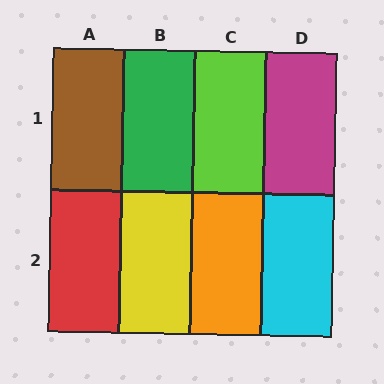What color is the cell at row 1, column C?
Lime.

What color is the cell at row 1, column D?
Magenta.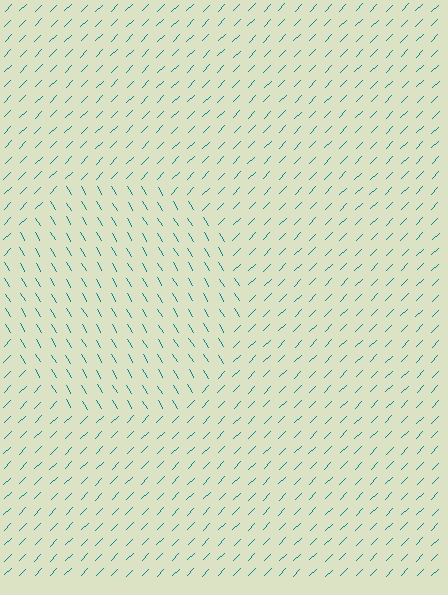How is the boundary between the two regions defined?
The boundary is defined purely by a change in line orientation (approximately 76 degrees difference). All lines are the same color and thickness.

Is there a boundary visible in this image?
Yes, there is a texture boundary formed by a change in line orientation.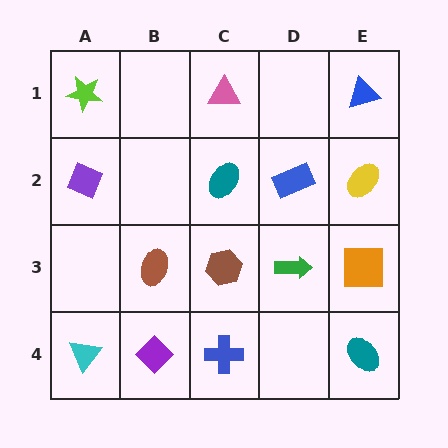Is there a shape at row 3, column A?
No, that cell is empty.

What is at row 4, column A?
A cyan triangle.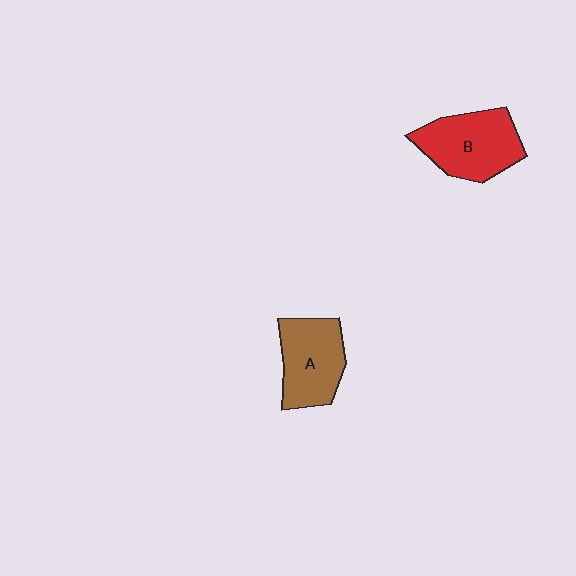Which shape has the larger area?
Shape B (red).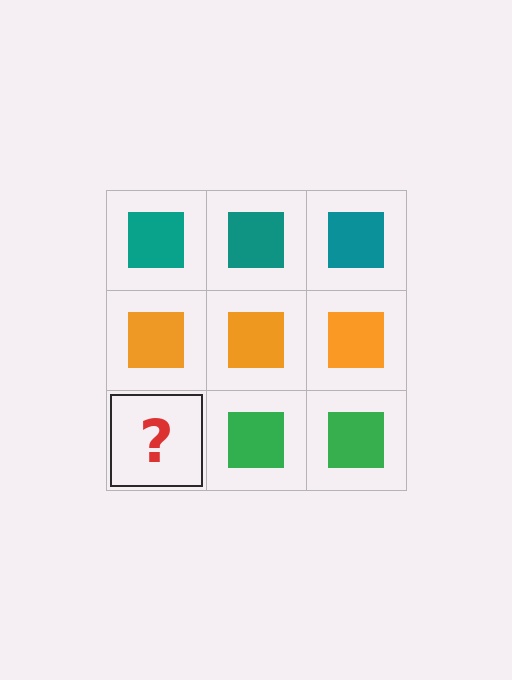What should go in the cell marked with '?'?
The missing cell should contain a green square.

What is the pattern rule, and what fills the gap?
The rule is that each row has a consistent color. The gap should be filled with a green square.